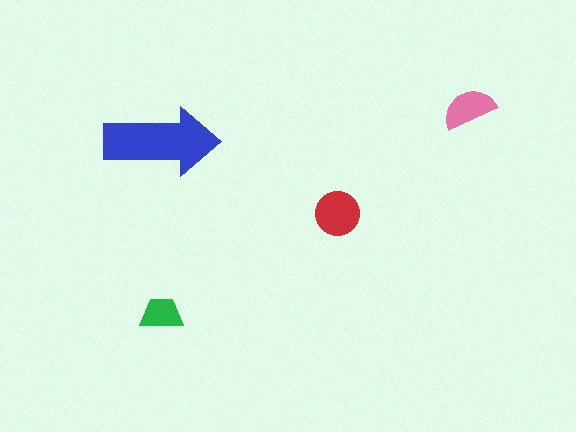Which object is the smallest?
The green trapezoid.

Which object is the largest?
The blue arrow.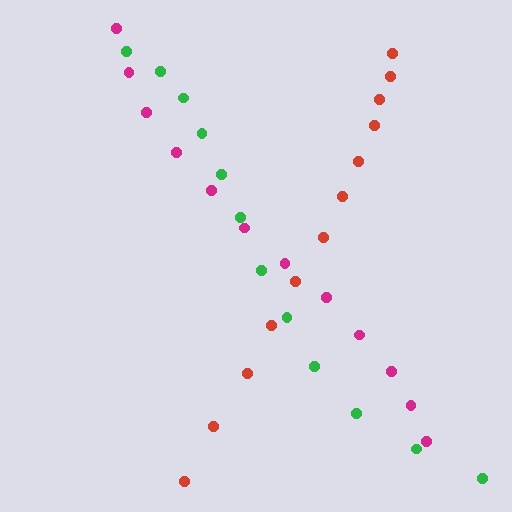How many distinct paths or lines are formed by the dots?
There are 3 distinct paths.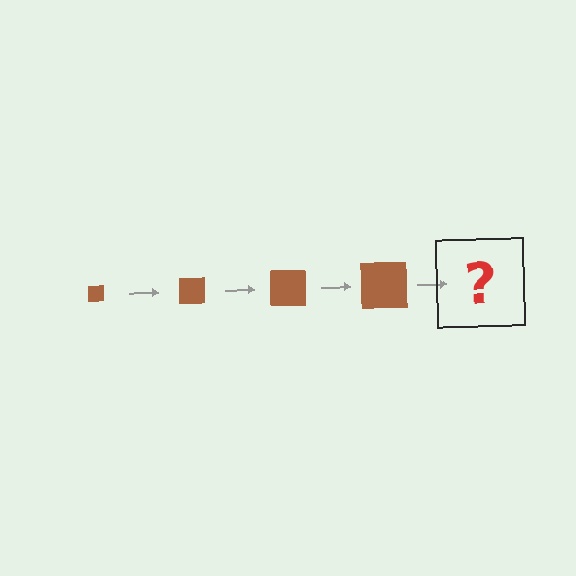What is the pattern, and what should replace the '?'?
The pattern is that the square gets progressively larger each step. The '?' should be a brown square, larger than the previous one.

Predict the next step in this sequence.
The next step is a brown square, larger than the previous one.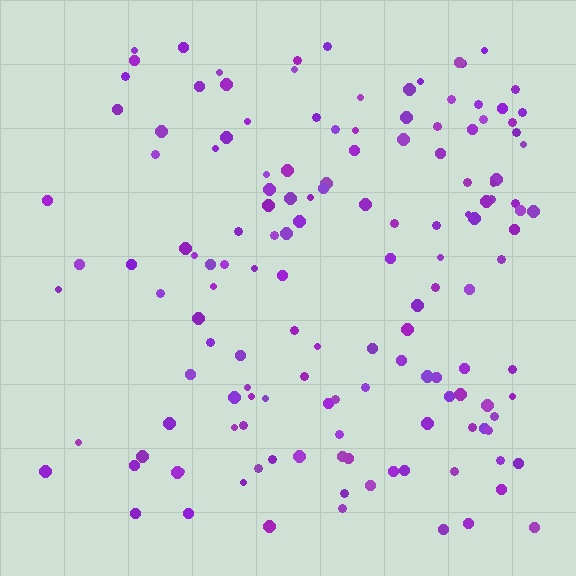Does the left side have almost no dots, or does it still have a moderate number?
Still a moderate number, just noticeably fewer than the right.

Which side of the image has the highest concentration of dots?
The right.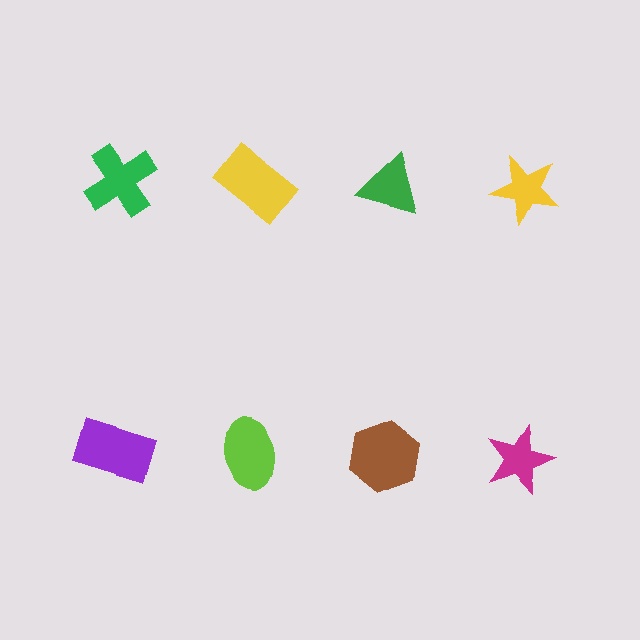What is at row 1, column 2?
A yellow rectangle.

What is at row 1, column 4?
A yellow star.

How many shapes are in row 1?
4 shapes.